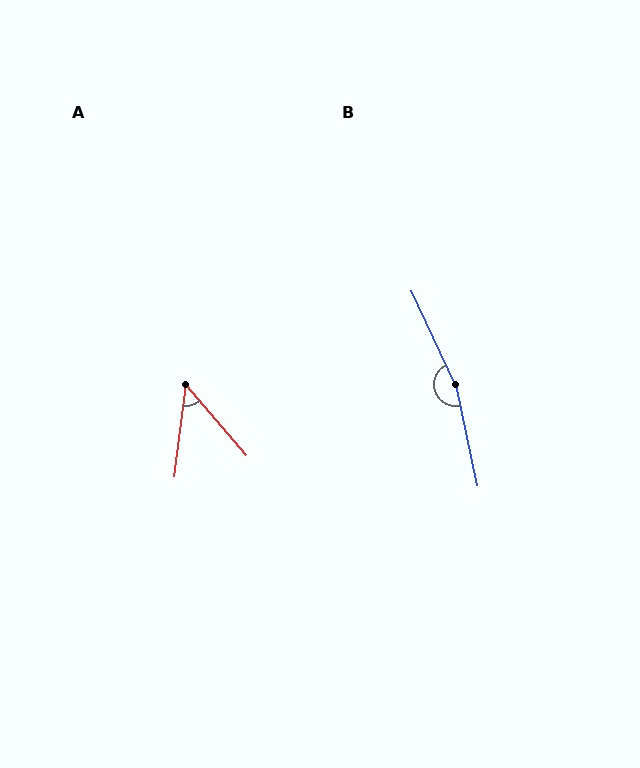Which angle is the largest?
B, at approximately 167 degrees.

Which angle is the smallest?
A, at approximately 48 degrees.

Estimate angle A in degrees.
Approximately 48 degrees.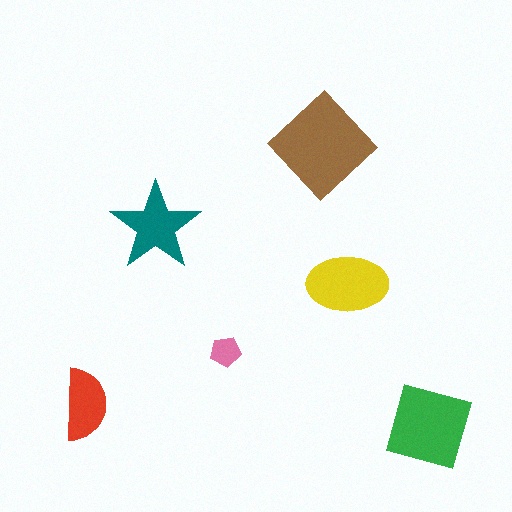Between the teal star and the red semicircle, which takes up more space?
The teal star.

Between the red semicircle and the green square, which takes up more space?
The green square.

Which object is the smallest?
The pink pentagon.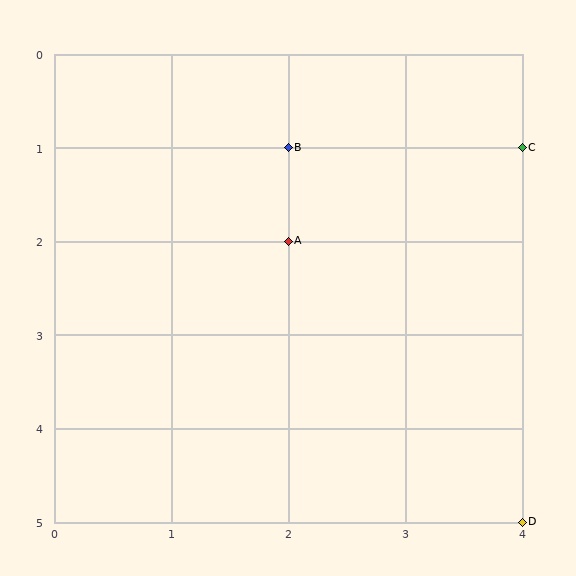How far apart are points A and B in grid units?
Points A and B are 1 row apart.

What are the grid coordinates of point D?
Point D is at grid coordinates (4, 5).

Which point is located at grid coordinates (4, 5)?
Point D is at (4, 5).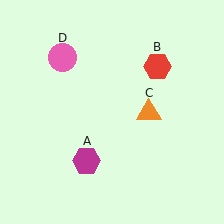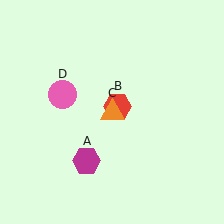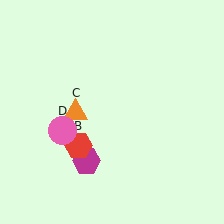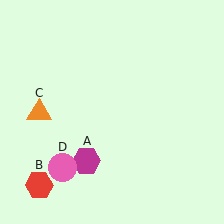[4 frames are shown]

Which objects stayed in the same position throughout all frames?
Magenta hexagon (object A) remained stationary.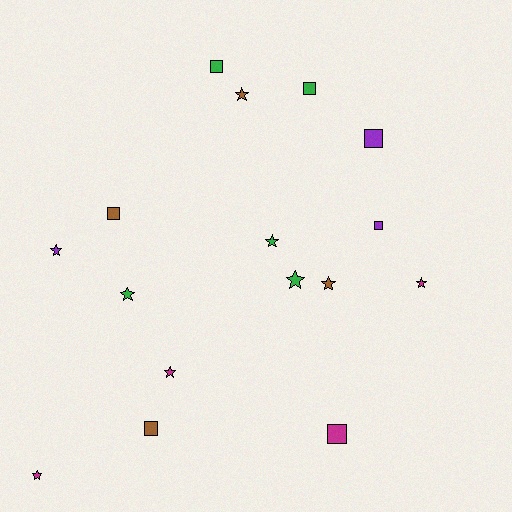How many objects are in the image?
There are 16 objects.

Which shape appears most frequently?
Star, with 9 objects.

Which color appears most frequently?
Green, with 5 objects.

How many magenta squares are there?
There is 1 magenta square.